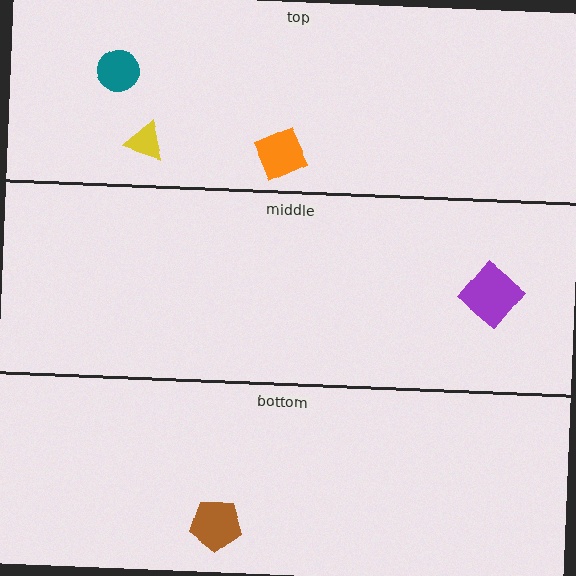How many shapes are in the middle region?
1.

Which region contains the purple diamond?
The middle region.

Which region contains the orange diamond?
The top region.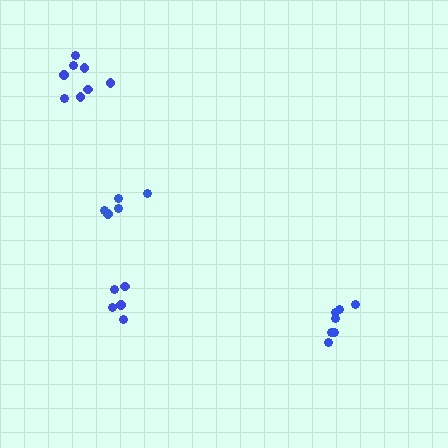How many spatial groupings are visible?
There are 4 spatial groupings.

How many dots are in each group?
Group 1: 5 dots, Group 2: 8 dots, Group 3: 7 dots, Group 4: 5 dots (25 total).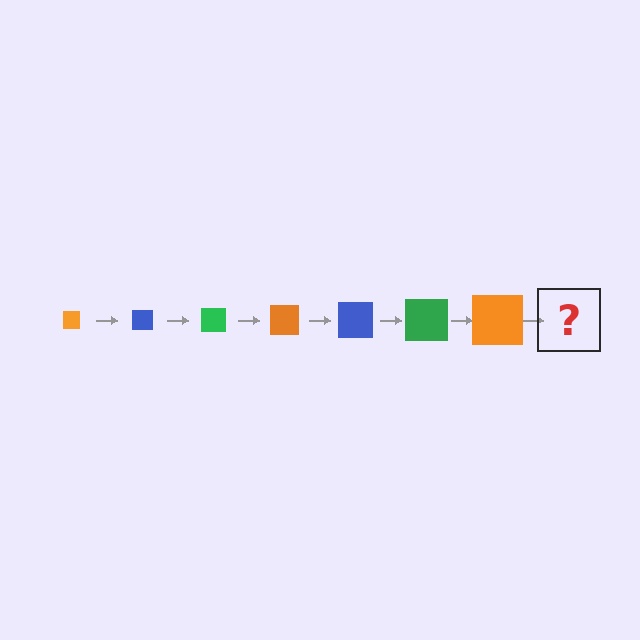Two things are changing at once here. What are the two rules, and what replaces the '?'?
The two rules are that the square grows larger each step and the color cycles through orange, blue, and green. The '?' should be a blue square, larger than the previous one.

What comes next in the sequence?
The next element should be a blue square, larger than the previous one.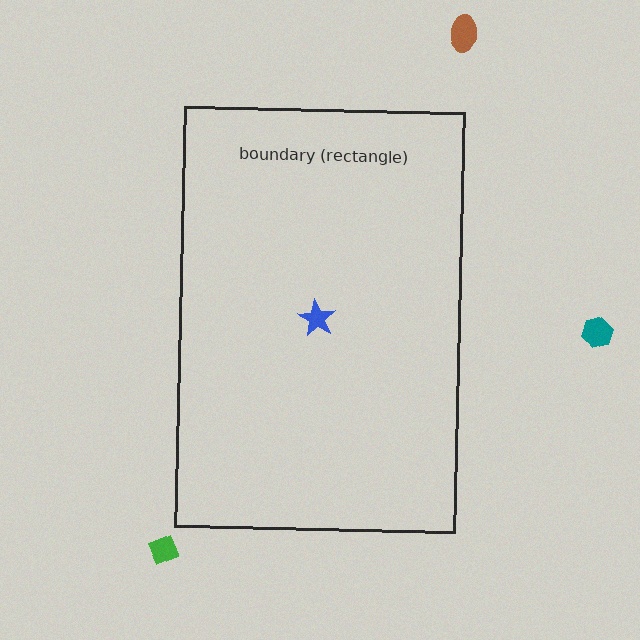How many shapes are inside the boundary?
1 inside, 3 outside.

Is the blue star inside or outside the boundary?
Inside.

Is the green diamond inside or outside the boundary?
Outside.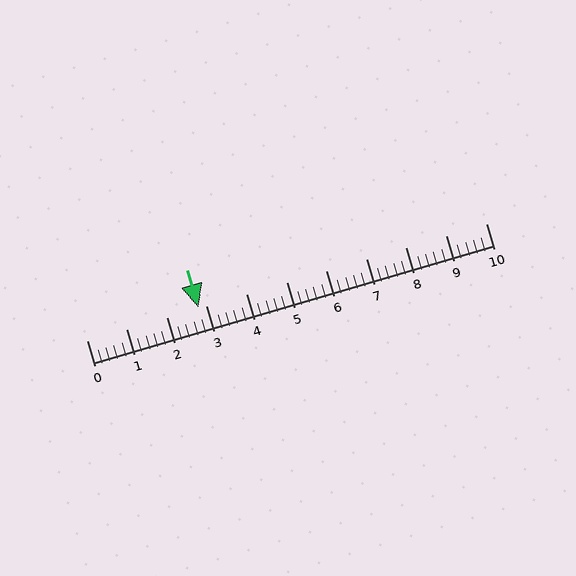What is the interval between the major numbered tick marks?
The major tick marks are spaced 1 units apart.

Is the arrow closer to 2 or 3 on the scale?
The arrow is closer to 3.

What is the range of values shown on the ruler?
The ruler shows values from 0 to 10.